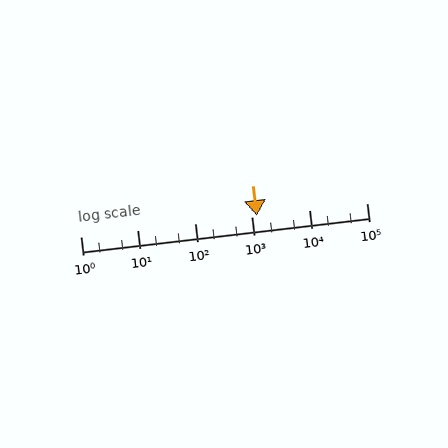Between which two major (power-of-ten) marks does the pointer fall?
The pointer is between 1000 and 10000.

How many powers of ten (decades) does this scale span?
The scale spans 5 decades, from 1 to 100000.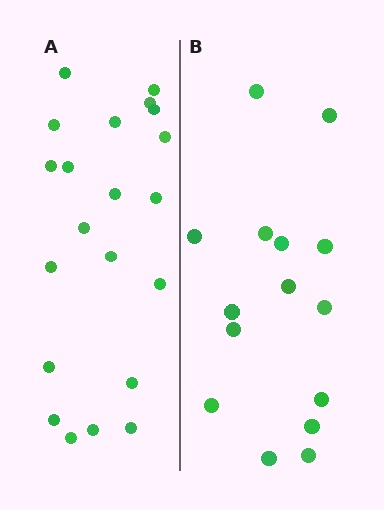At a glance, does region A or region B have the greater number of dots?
Region A (the left region) has more dots.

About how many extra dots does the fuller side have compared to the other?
Region A has about 6 more dots than region B.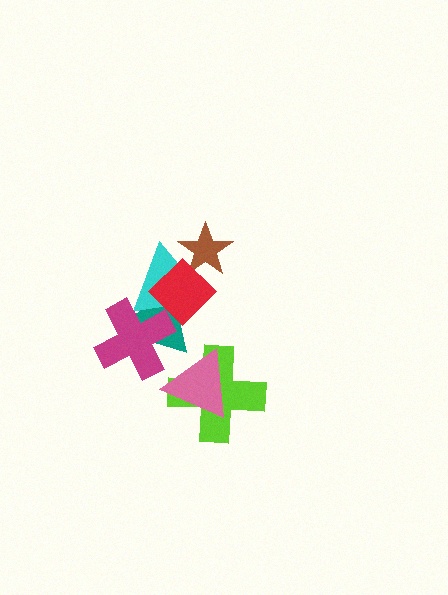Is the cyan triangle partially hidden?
Yes, it is partially covered by another shape.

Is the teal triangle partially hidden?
Yes, it is partially covered by another shape.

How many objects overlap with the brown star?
2 objects overlap with the brown star.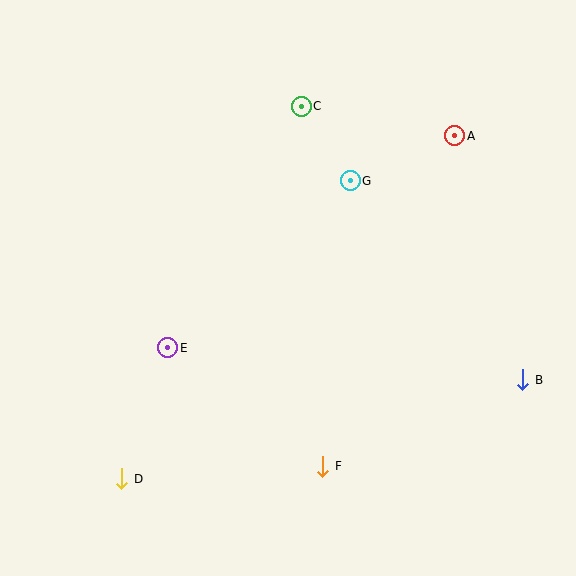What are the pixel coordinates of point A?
Point A is at (455, 136).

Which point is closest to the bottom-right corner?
Point B is closest to the bottom-right corner.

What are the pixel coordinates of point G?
Point G is at (350, 181).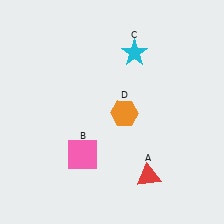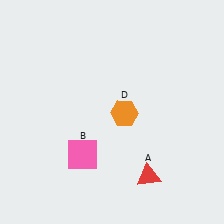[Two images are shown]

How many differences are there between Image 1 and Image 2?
There is 1 difference between the two images.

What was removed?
The cyan star (C) was removed in Image 2.